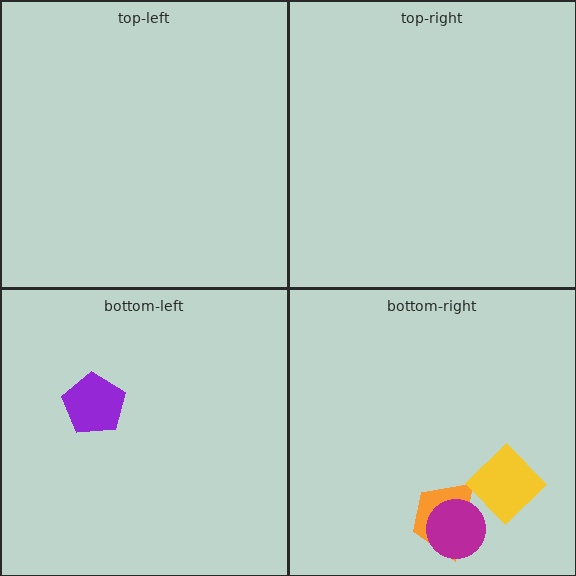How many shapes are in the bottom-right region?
3.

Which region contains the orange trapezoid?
The bottom-right region.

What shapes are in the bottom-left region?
The purple pentagon.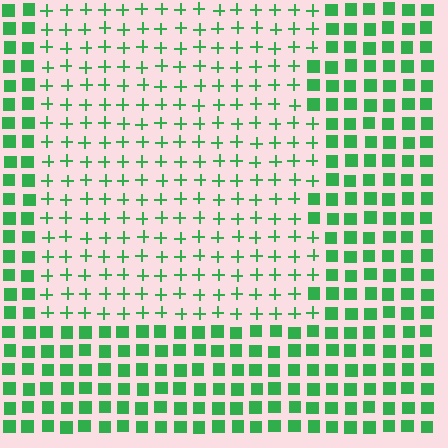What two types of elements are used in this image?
The image uses plus signs inside the rectangle region and squares outside it.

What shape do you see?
I see a rectangle.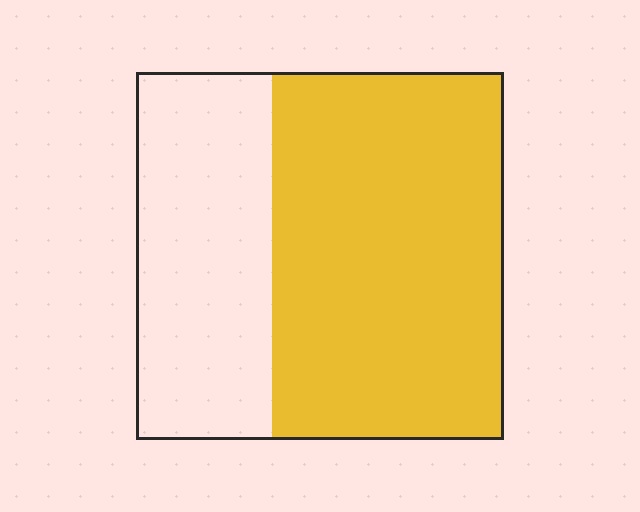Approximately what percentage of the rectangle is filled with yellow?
Approximately 65%.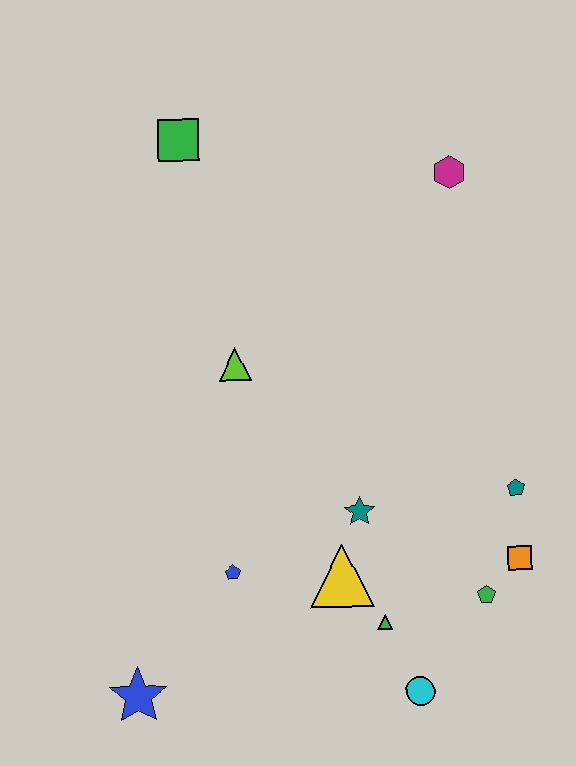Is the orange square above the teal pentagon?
No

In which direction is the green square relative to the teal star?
The green square is above the teal star.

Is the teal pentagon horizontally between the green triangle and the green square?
No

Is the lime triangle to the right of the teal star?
No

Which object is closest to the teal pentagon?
The orange square is closest to the teal pentagon.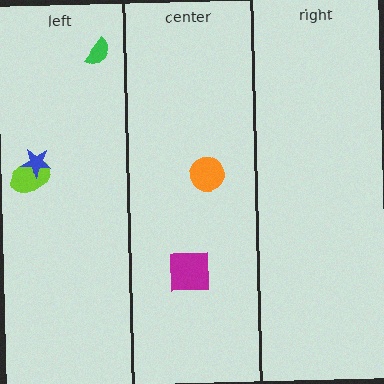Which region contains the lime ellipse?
The left region.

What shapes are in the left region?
The lime ellipse, the green semicircle, the blue star.